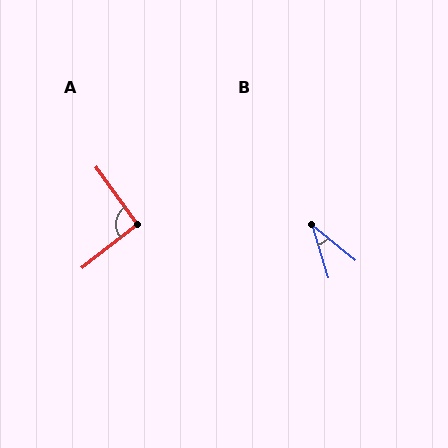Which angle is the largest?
A, at approximately 92 degrees.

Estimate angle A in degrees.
Approximately 92 degrees.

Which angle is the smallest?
B, at approximately 34 degrees.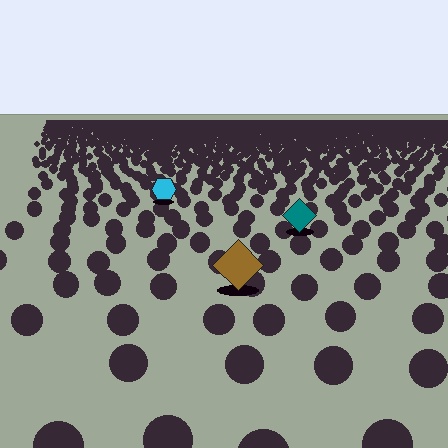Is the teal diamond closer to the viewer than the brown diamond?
No. The brown diamond is closer — you can tell from the texture gradient: the ground texture is coarser near it.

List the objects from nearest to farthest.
From nearest to farthest: the brown diamond, the teal diamond, the cyan hexagon.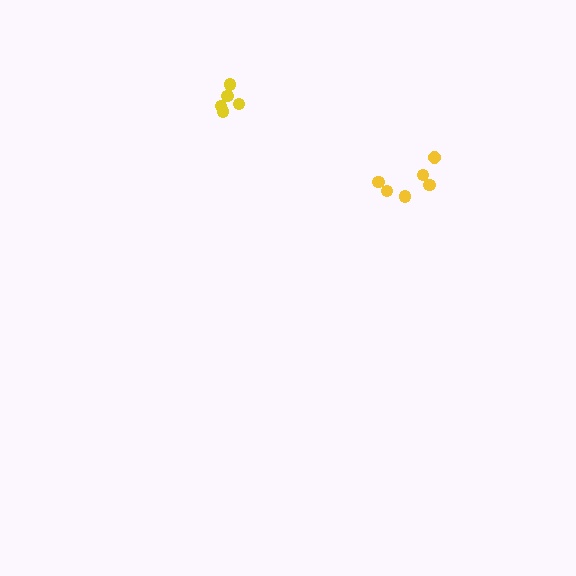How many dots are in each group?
Group 1: 5 dots, Group 2: 6 dots (11 total).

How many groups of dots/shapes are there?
There are 2 groups.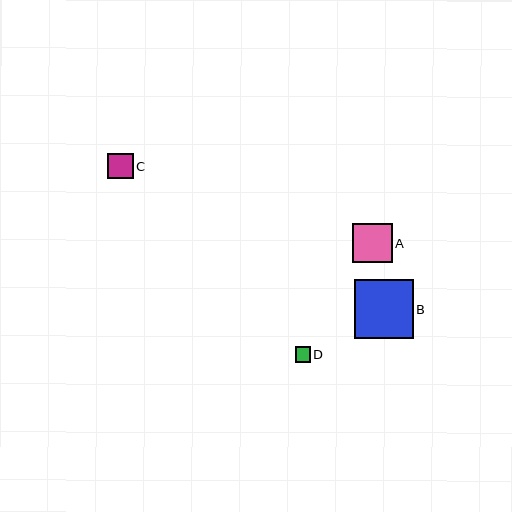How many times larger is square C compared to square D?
Square C is approximately 1.6 times the size of square D.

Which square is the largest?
Square B is the largest with a size of approximately 59 pixels.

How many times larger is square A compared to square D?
Square A is approximately 2.6 times the size of square D.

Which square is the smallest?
Square D is the smallest with a size of approximately 15 pixels.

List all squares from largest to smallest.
From largest to smallest: B, A, C, D.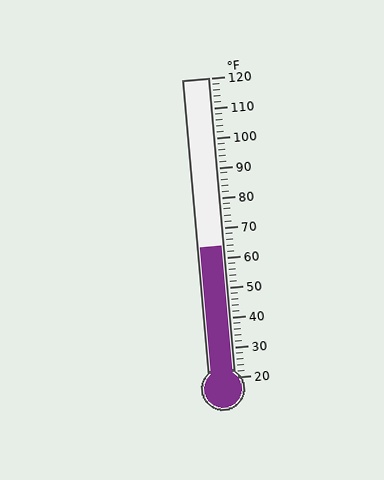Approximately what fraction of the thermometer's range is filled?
The thermometer is filled to approximately 45% of its range.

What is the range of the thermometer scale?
The thermometer scale ranges from 20°F to 120°F.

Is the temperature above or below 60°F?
The temperature is above 60°F.